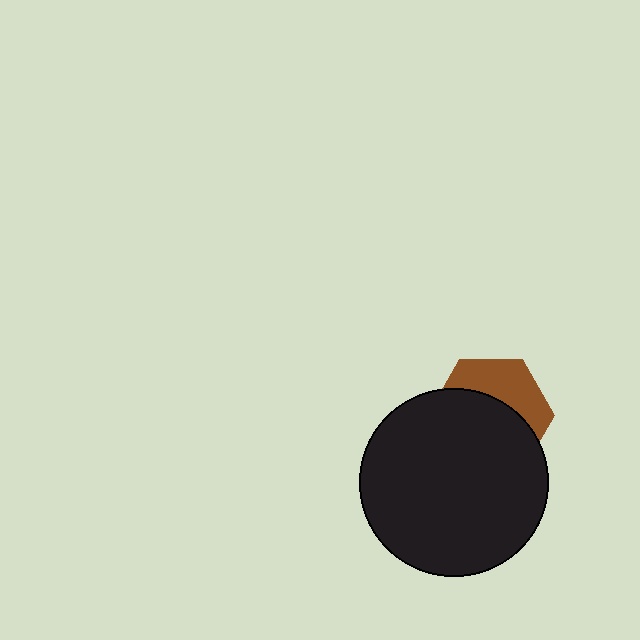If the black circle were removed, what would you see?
You would see the complete brown hexagon.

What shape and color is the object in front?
The object in front is a black circle.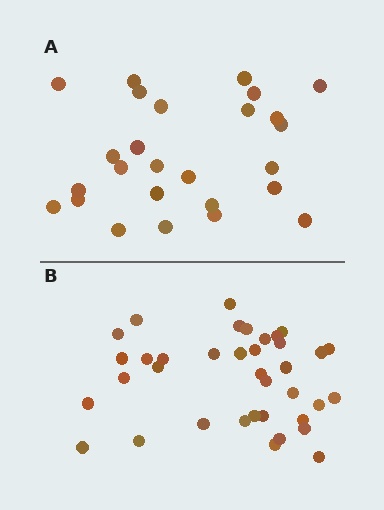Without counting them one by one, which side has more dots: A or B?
Region B (the bottom region) has more dots.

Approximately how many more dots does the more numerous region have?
Region B has roughly 12 or so more dots than region A.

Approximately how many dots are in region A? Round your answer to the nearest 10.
About 30 dots. (The exact count is 26, which rounds to 30.)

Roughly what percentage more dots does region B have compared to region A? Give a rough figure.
About 40% more.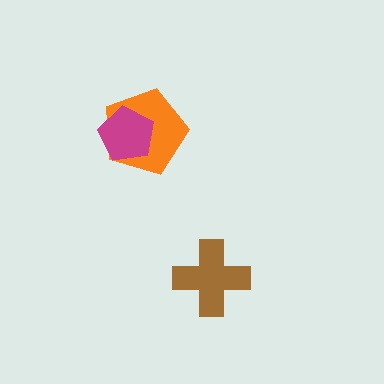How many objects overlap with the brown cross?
0 objects overlap with the brown cross.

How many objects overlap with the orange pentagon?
1 object overlaps with the orange pentagon.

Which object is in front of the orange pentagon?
The magenta pentagon is in front of the orange pentagon.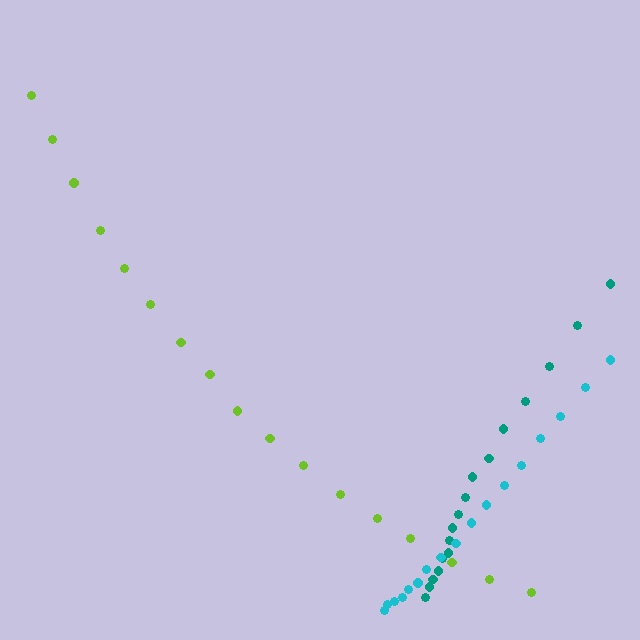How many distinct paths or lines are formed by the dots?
There are 3 distinct paths.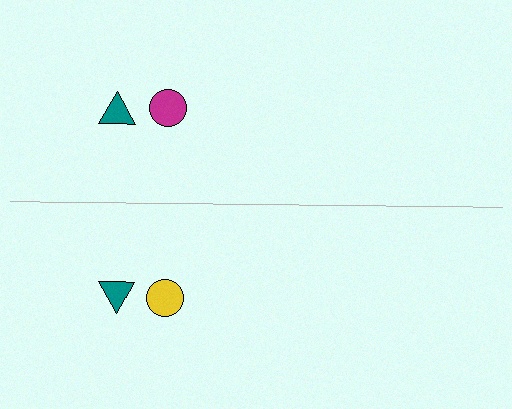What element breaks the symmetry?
The yellow circle on the bottom side breaks the symmetry — its mirror counterpart is magenta.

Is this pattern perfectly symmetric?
No, the pattern is not perfectly symmetric. The yellow circle on the bottom side breaks the symmetry — its mirror counterpart is magenta.